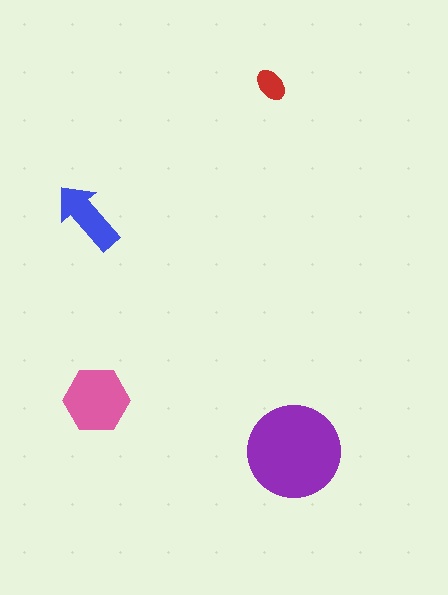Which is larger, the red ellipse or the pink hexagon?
The pink hexagon.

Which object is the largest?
The purple circle.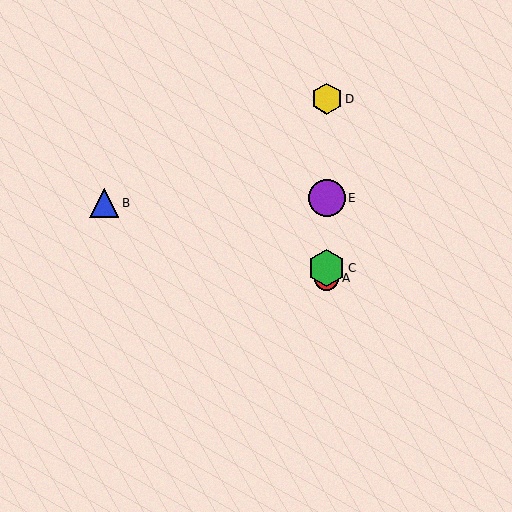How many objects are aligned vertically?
4 objects (A, C, D, E) are aligned vertically.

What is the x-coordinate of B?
Object B is at x≈104.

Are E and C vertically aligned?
Yes, both are at x≈327.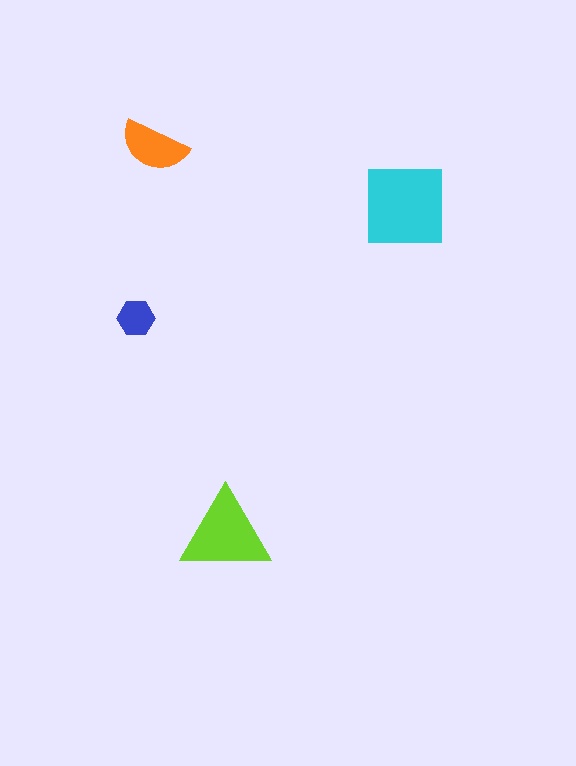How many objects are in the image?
There are 4 objects in the image.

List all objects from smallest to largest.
The blue hexagon, the orange semicircle, the lime triangle, the cyan square.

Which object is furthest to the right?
The cyan square is rightmost.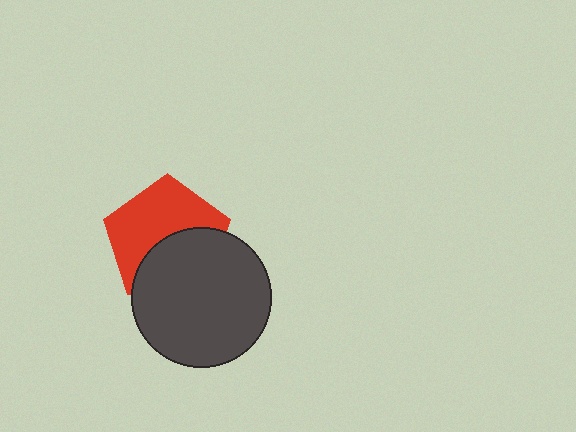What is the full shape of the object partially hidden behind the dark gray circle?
The partially hidden object is a red pentagon.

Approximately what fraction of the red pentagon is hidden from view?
Roughly 44% of the red pentagon is hidden behind the dark gray circle.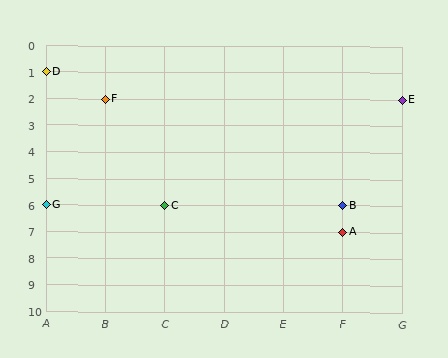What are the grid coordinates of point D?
Point D is at grid coordinates (A, 1).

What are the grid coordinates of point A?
Point A is at grid coordinates (F, 7).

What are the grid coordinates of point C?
Point C is at grid coordinates (C, 6).